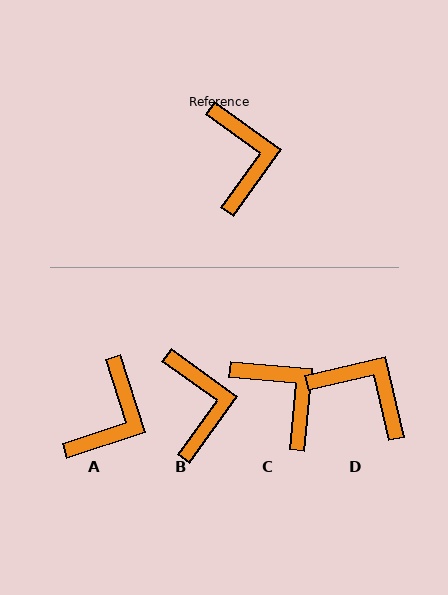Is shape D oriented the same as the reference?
No, it is off by about 49 degrees.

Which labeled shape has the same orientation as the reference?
B.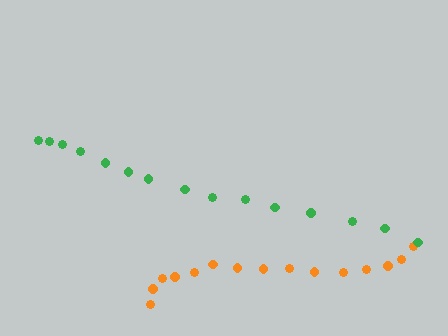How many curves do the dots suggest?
There are 2 distinct paths.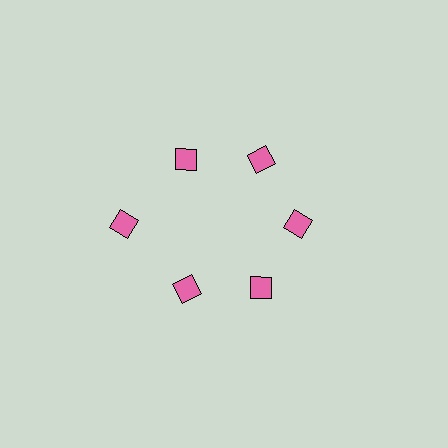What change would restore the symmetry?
The symmetry would be restored by moving it inward, back onto the ring so that all 6 diamonds sit at equal angles and equal distance from the center.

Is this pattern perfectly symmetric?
No. The 6 pink diamonds are arranged in a ring, but one element near the 9 o'clock position is pushed outward from the center, breaking the 6-fold rotational symmetry.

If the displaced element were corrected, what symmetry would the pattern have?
It would have 6-fold rotational symmetry — the pattern would map onto itself every 60 degrees.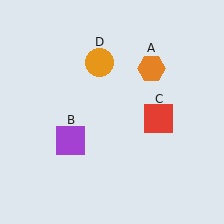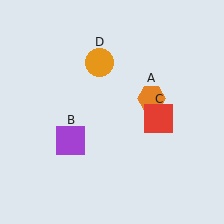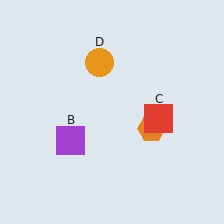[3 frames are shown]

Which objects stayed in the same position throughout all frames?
Purple square (object B) and red square (object C) and orange circle (object D) remained stationary.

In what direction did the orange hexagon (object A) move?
The orange hexagon (object A) moved down.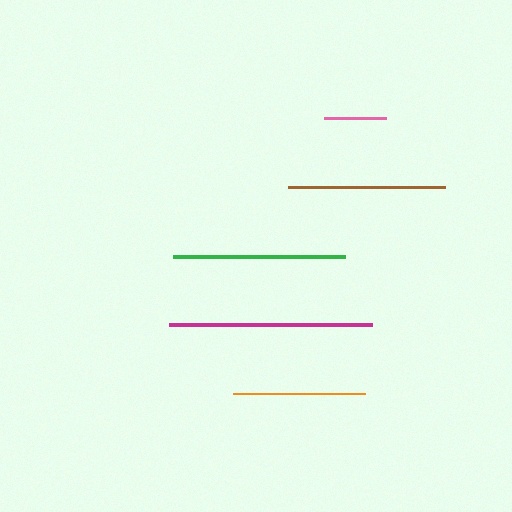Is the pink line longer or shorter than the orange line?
The orange line is longer than the pink line.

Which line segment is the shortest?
The pink line is the shortest at approximately 62 pixels.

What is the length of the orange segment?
The orange segment is approximately 131 pixels long.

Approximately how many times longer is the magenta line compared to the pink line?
The magenta line is approximately 3.3 times the length of the pink line.